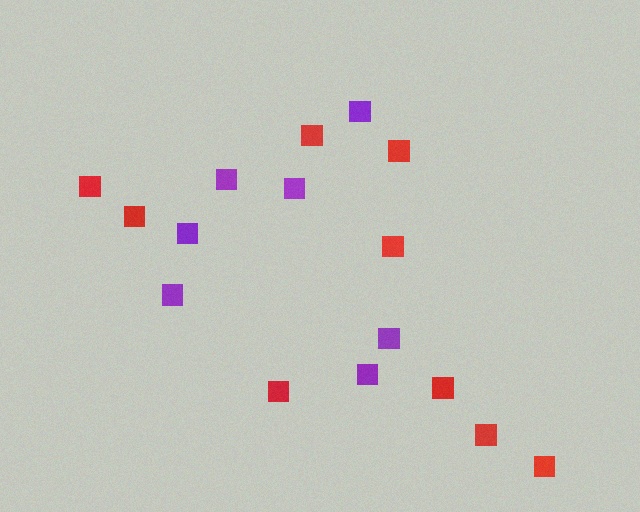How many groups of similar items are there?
There are 2 groups: one group of purple squares (7) and one group of red squares (9).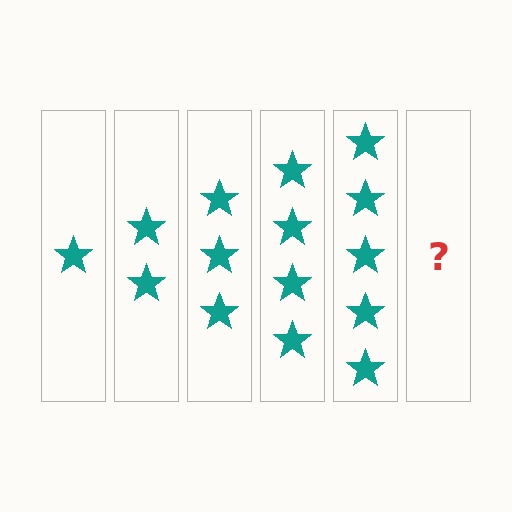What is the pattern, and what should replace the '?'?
The pattern is that each step adds one more star. The '?' should be 6 stars.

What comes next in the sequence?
The next element should be 6 stars.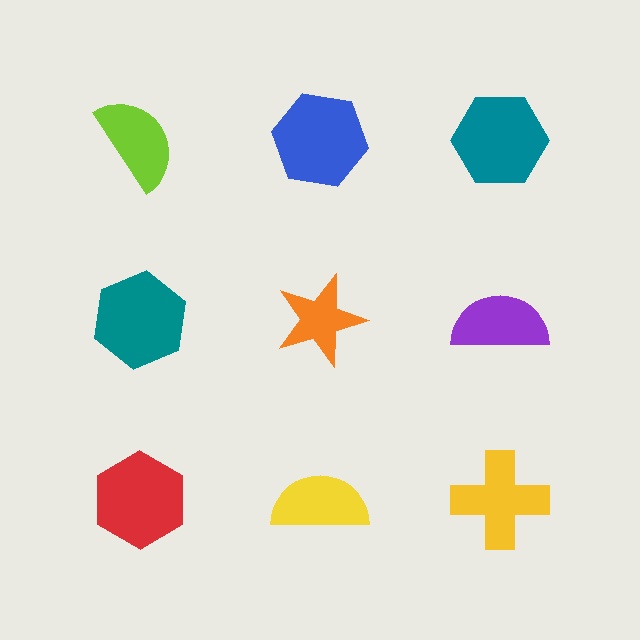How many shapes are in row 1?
3 shapes.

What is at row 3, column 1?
A red hexagon.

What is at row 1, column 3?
A teal hexagon.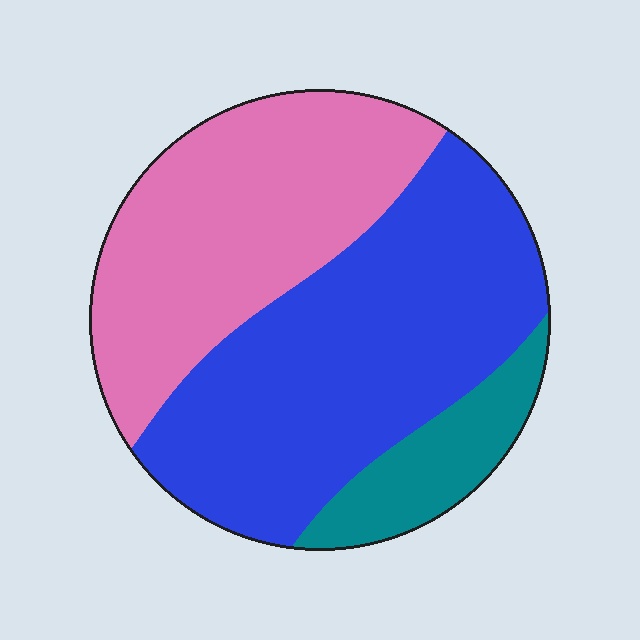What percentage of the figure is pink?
Pink covers 38% of the figure.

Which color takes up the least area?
Teal, at roughly 10%.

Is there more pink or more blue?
Blue.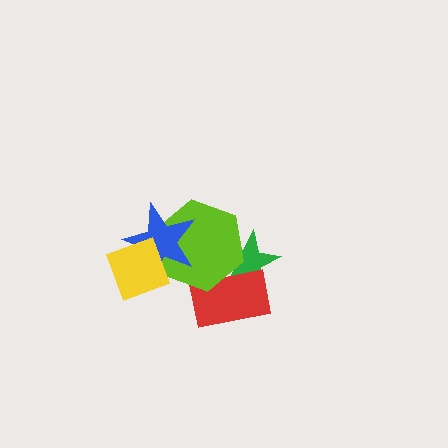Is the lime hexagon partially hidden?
Yes, it is partially covered by another shape.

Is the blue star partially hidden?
Yes, it is partially covered by another shape.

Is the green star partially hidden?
Yes, it is partially covered by another shape.